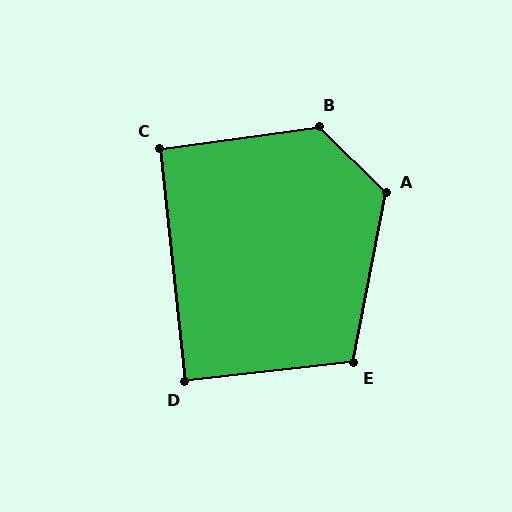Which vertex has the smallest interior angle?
D, at approximately 90 degrees.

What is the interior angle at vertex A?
Approximately 124 degrees (obtuse).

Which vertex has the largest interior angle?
B, at approximately 127 degrees.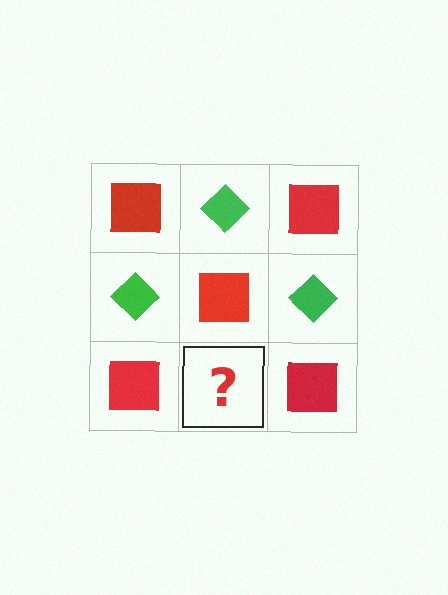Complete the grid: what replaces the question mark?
The question mark should be replaced with a green diamond.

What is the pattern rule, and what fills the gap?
The rule is that it alternates red square and green diamond in a checkerboard pattern. The gap should be filled with a green diamond.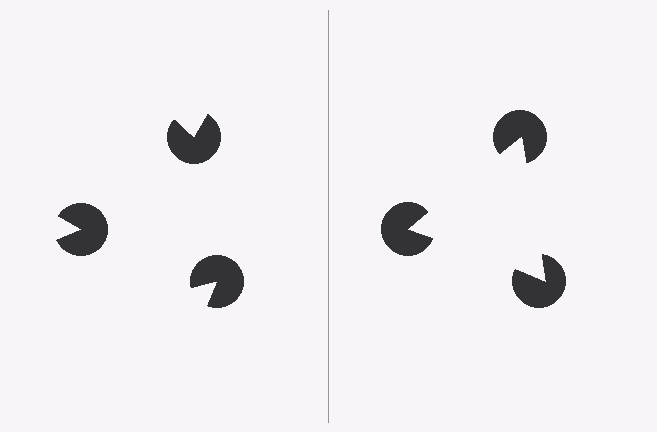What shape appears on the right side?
An illusory triangle.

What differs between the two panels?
The pac-man discs are positioned identically on both sides; only the wedge orientations differ. On the right they align to a triangle; on the left they are misaligned.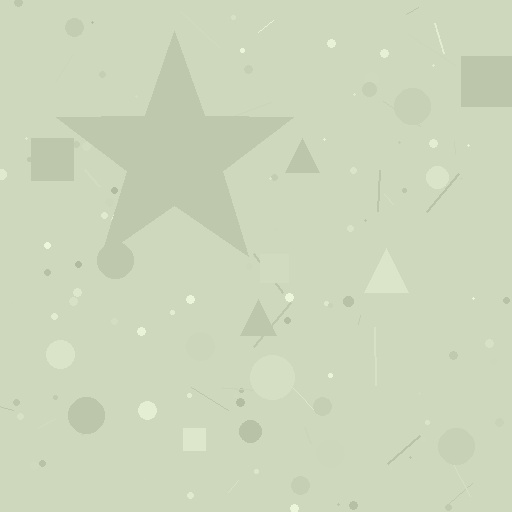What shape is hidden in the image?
A star is hidden in the image.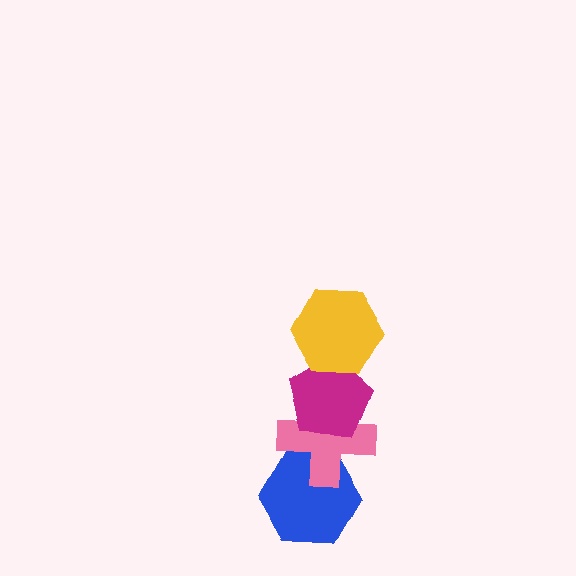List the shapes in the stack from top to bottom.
From top to bottom: the yellow hexagon, the magenta pentagon, the pink cross, the blue hexagon.